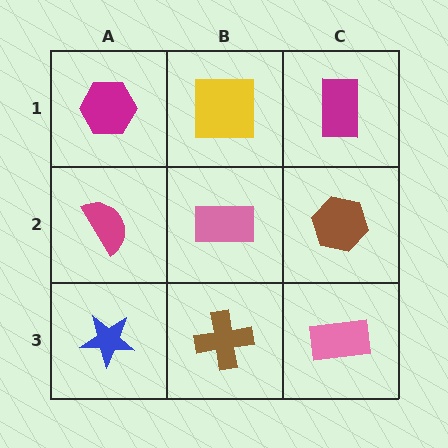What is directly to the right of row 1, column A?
A yellow square.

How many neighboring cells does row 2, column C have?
3.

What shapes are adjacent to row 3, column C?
A brown hexagon (row 2, column C), a brown cross (row 3, column B).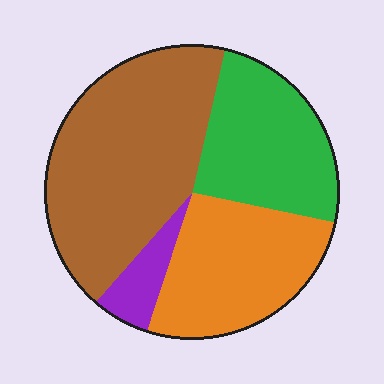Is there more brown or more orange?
Brown.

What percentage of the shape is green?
Green takes up about one quarter (1/4) of the shape.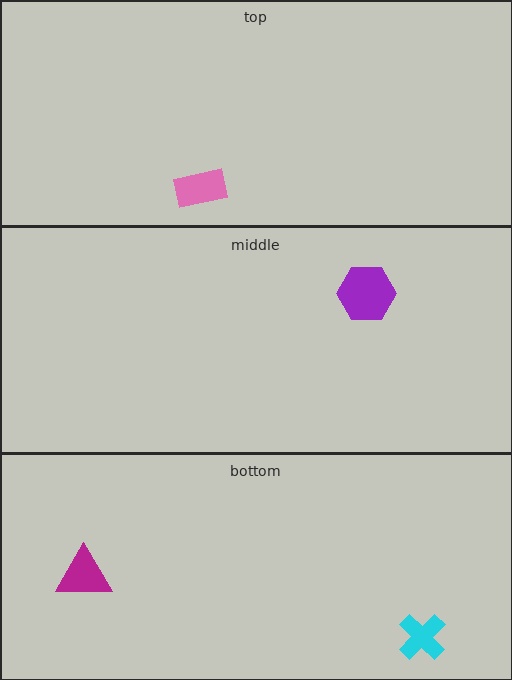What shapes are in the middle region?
The purple hexagon.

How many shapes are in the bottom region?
2.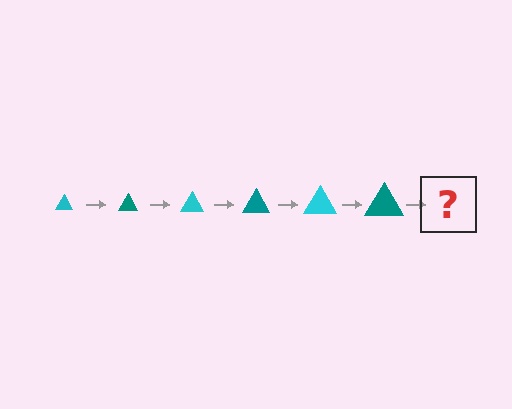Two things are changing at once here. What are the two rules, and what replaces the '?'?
The two rules are that the triangle grows larger each step and the color cycles through cyan and teal. The '?' should be a cyan triangle, larger than the previous one.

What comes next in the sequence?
The next element should be a cyan triangle, larger than the previous one.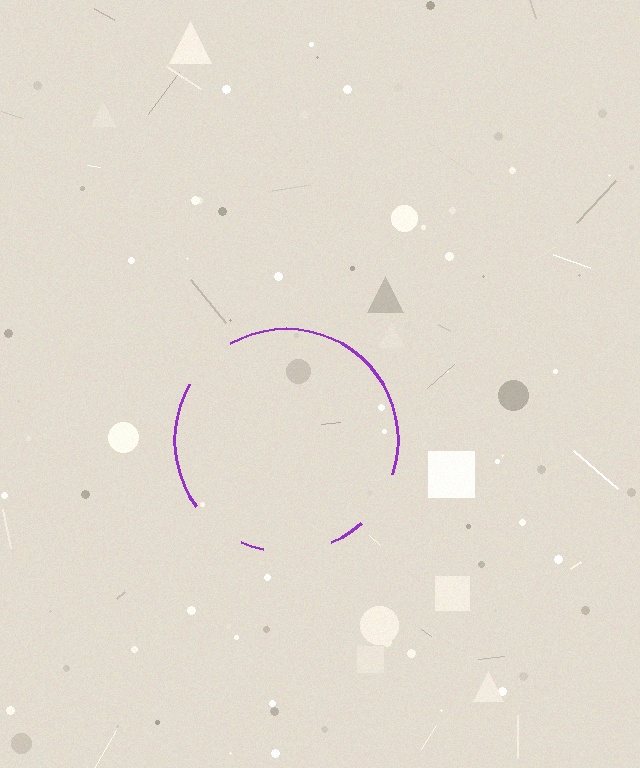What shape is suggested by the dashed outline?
The dashed outline suggests a circle.